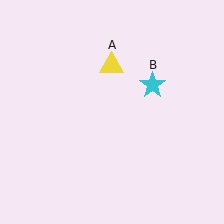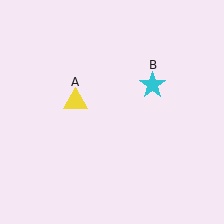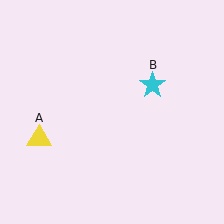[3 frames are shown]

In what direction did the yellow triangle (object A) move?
The yellow triangle (object A) moved down and to the left.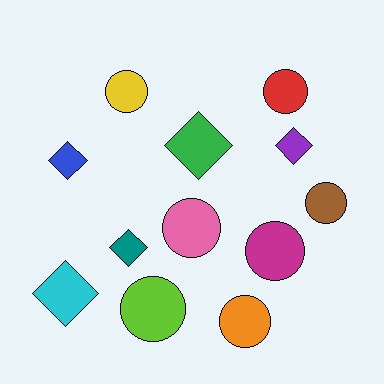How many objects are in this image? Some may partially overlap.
There are 12 objects.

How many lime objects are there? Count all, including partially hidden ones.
There is 1 lime object.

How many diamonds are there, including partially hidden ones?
There are 5 diamonds.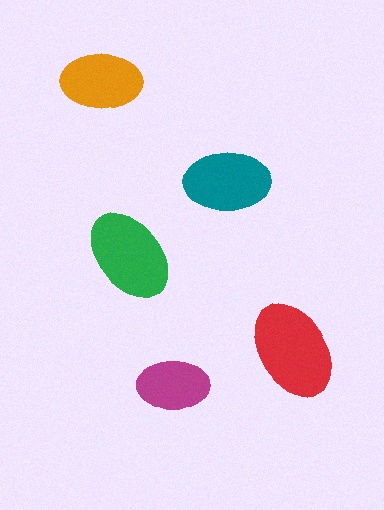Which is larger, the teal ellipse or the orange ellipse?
The teal one.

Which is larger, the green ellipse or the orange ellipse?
The green one.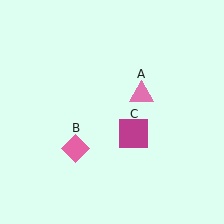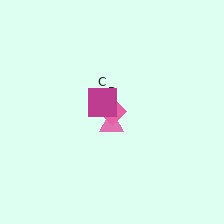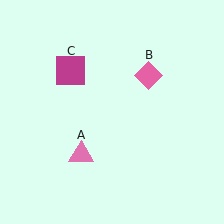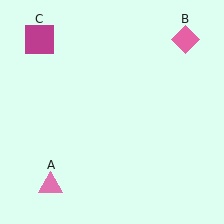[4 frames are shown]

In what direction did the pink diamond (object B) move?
The pink diamond (object B) moved up and to the right.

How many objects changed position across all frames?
3 objects changed position: pink triangle (object A), pink diamond (object B), magenta square (object C).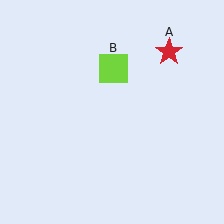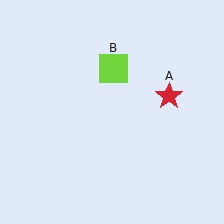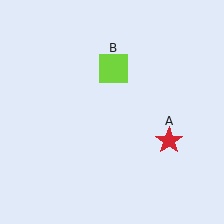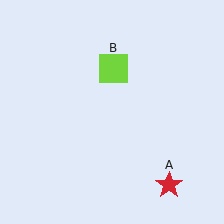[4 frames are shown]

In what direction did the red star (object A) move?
The red star (object A) moved down.